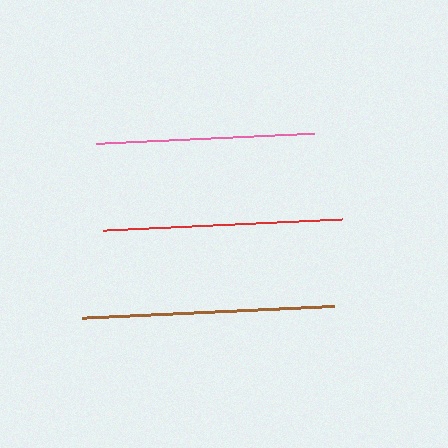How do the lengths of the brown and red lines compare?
The brown and red lines are approximately the same length.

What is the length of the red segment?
The red segment is approximately 239 pixels long.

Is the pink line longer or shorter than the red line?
The red line is longer than the pink line.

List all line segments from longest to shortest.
From longest to shortest: brown, red, pink.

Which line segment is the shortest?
The pink line is the shortest at approximately 218 pixels.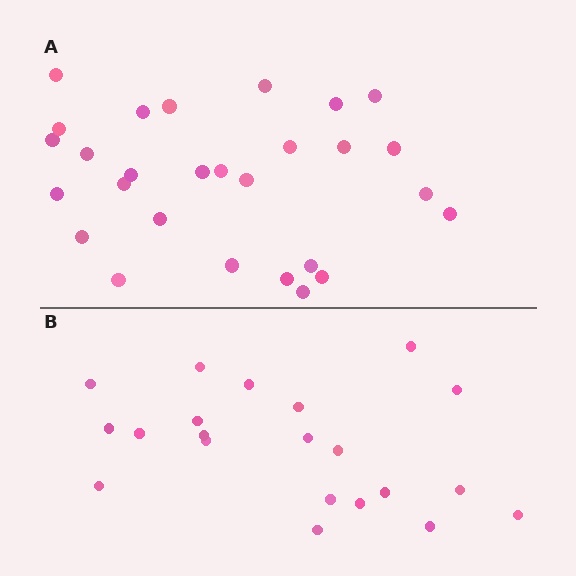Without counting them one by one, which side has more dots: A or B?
Region A (the top region) has more dots.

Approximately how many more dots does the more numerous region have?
Region A has roughly 8 or so more dots than region B.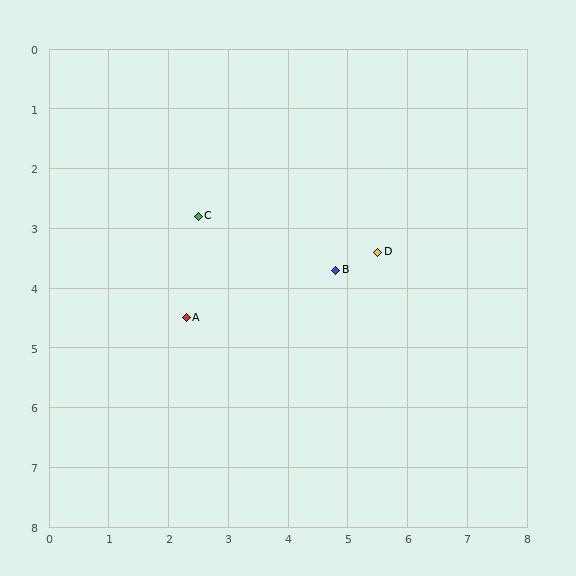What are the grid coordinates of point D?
Point D is at approximately (5.5, 3.4).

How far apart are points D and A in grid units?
Points D and A are about 3.4 grid units apart.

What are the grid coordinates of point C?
Point C is at approximately (2.5, 2.8).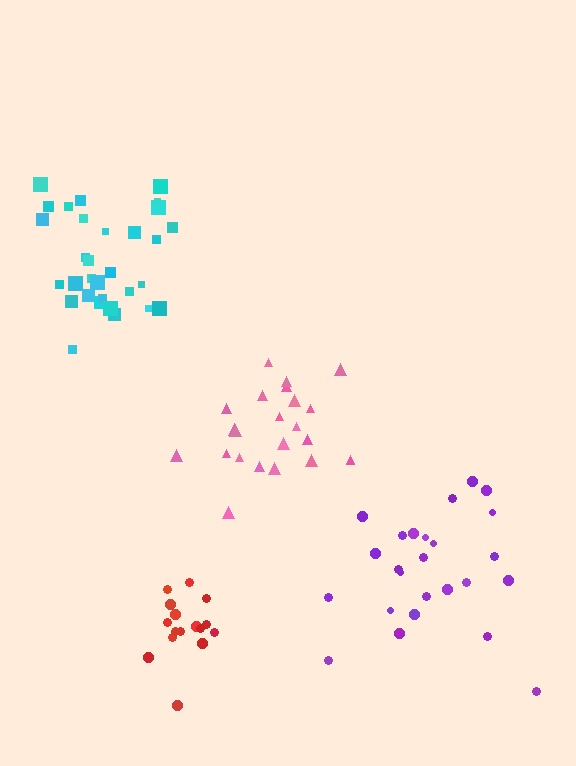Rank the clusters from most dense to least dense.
red, cyan, pink, purple.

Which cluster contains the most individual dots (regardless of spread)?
Cyan (31).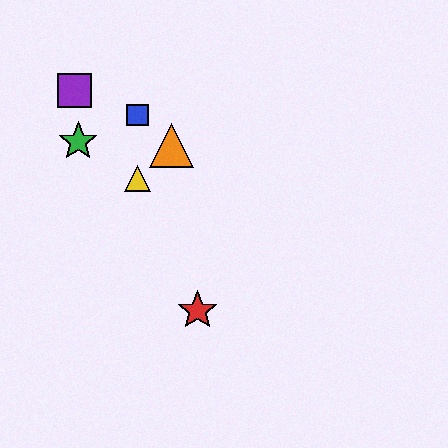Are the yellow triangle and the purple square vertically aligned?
No, the yellow triangle is at x≈137 and the purple square is at x≈75.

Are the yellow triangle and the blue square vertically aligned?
Yes, both are at x≈137.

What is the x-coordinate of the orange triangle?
The orange triangle is at x≈171.